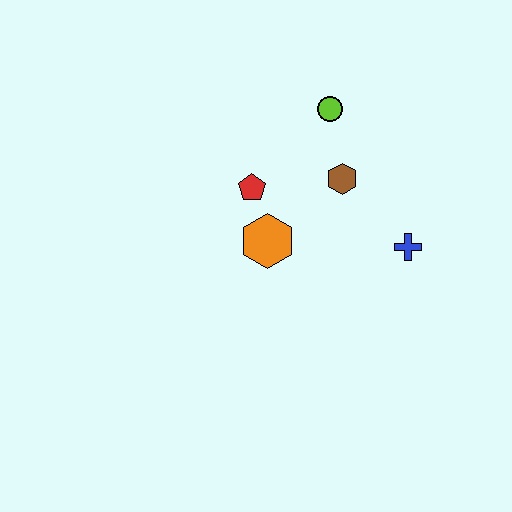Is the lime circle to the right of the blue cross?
No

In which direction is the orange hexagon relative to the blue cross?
The orange hexagon is to the left of the blue cross.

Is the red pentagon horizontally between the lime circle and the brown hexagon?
No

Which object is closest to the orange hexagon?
The red pentagon is closest to the orange hexagon.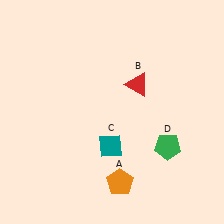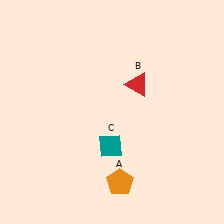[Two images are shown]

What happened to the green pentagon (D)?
The green pentagon (D) was removed in Image 2. It was in the bottom-right area of Image 1.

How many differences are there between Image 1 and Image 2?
There is 1 difference between the two images.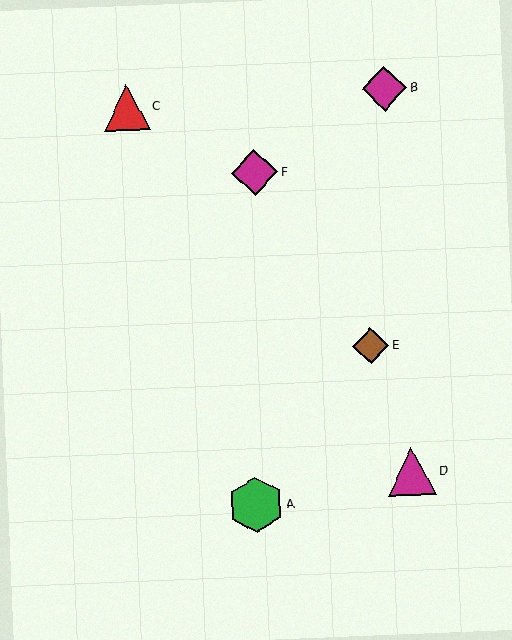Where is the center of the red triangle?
The center of the red triangle is at (127, 108).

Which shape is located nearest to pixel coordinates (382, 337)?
The brown diamond (labeled E) at (371, 346) is nearest to that location.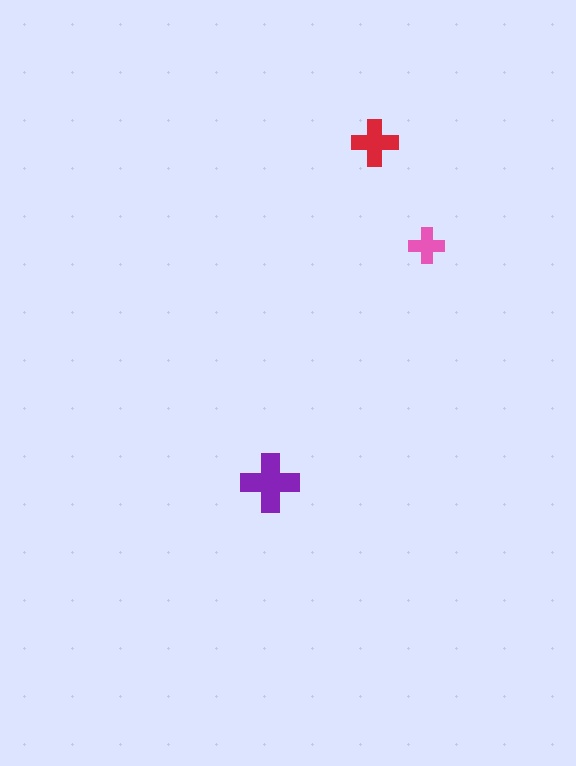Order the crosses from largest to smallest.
the purple one, the red one, the pink one.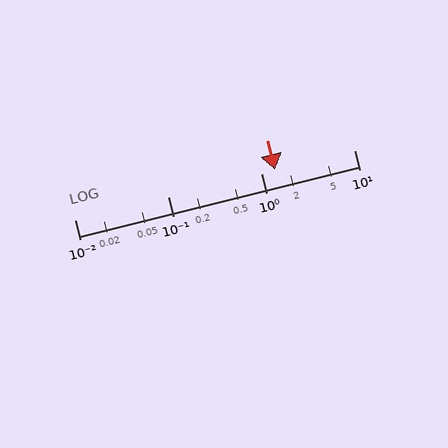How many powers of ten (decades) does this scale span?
The scale spans 3 decades, from 0.01 to 10.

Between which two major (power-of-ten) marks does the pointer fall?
The pointer is between 1 and 10.